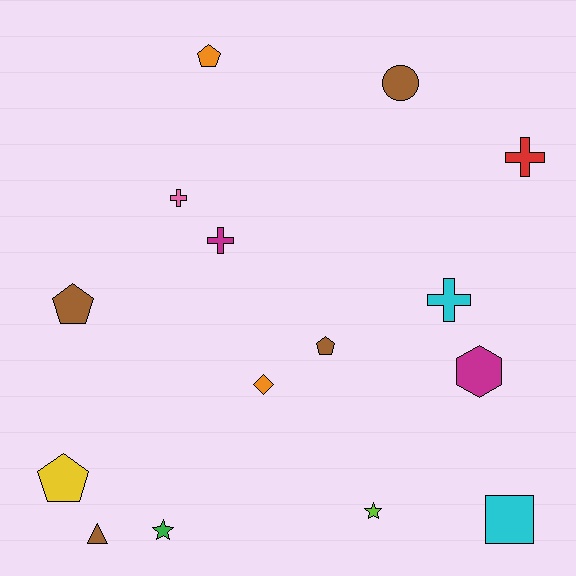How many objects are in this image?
There are 15 objects.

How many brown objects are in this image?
There are 4 brown objects.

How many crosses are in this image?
There are 4 crosses.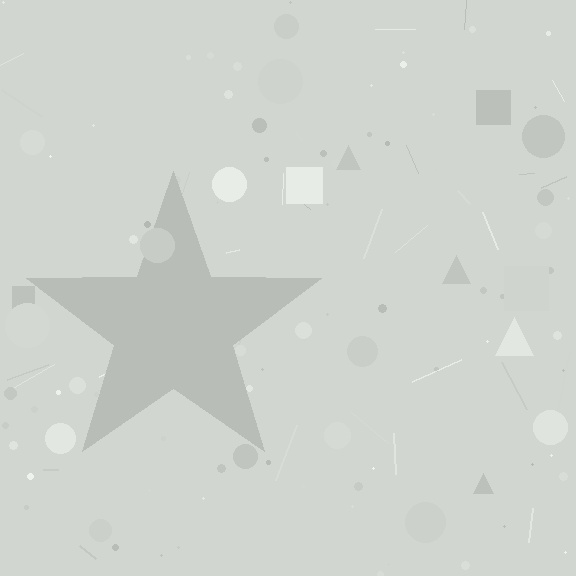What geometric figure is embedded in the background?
A star is embedded in the background.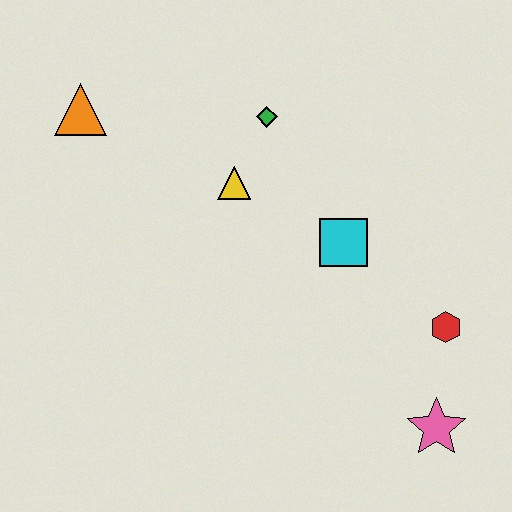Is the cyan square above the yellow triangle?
No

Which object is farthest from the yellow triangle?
The pink star is farthest from the yellow triangle.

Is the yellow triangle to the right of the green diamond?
No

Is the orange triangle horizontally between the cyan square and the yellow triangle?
No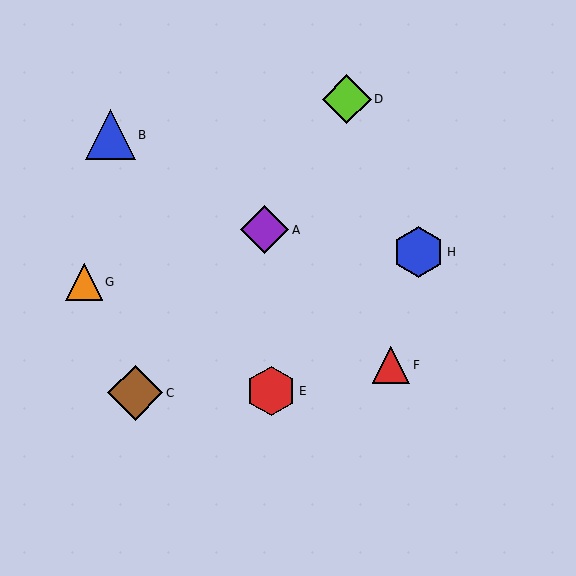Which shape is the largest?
The brown diamond (labeled C) is the largest.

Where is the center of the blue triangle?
The center of the blue triangle is at (110, 135).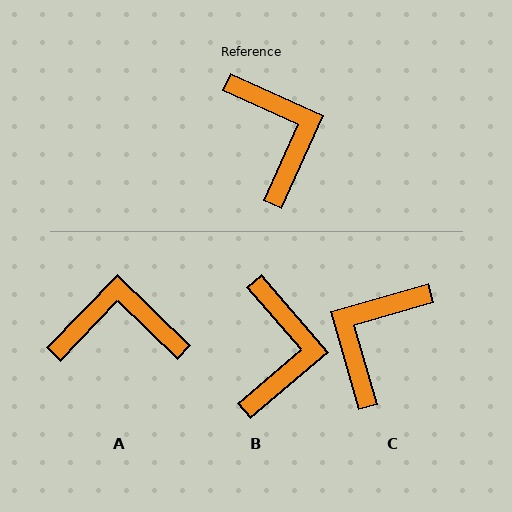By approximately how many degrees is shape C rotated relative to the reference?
Approximately 131 degrees counter-clockwise.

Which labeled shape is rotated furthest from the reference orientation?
C, about 131 degrees away.